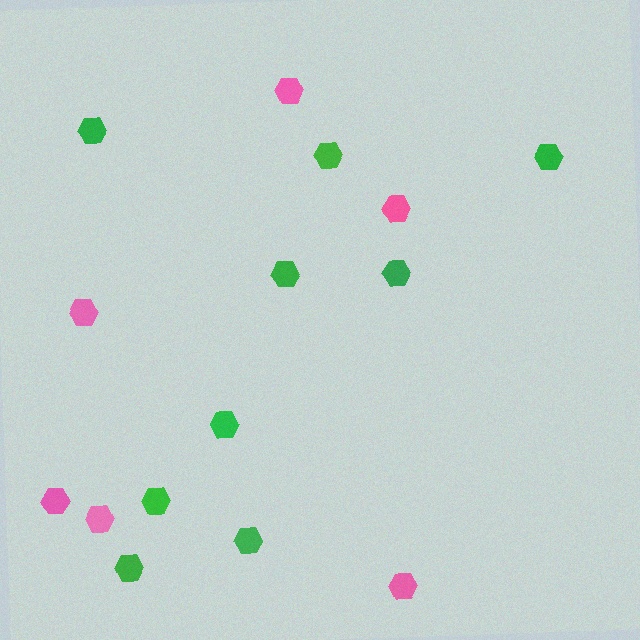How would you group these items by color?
There are 2 groups: one group of pink hexagons (6) and one group of green hexagons (9).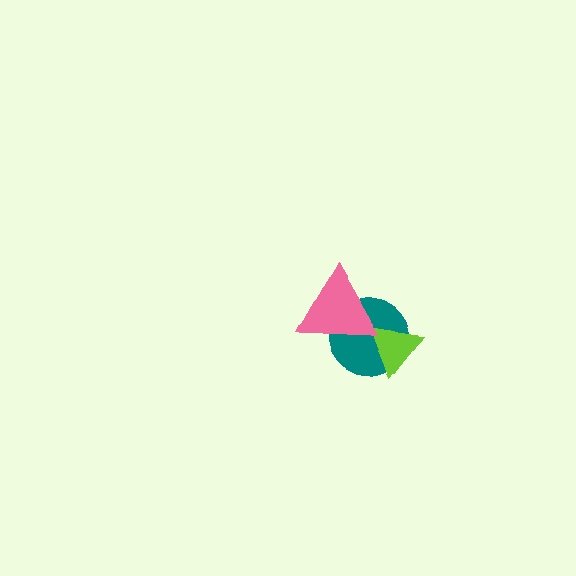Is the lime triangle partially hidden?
Yes, it is partially covered by another shape.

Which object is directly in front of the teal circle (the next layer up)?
The lime triangle is directly in front of the teal circle.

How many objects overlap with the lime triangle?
2 objects overlap with the lime triangle.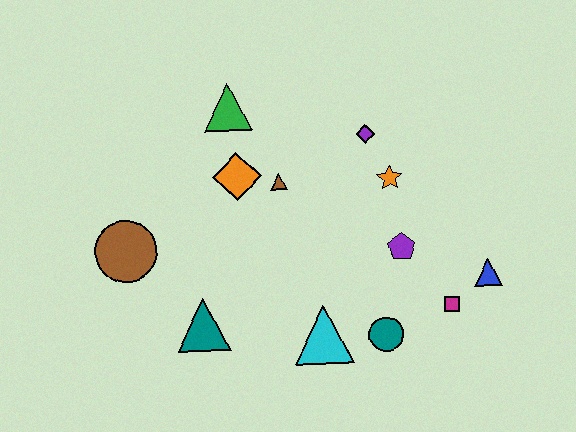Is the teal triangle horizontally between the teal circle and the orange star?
No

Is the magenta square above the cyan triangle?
Yes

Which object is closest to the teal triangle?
The brown circle is closest to the teal triangle.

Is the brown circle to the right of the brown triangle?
No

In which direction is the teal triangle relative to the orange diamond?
The teal triangle is below the orange diamond.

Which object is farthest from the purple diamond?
The brown circle is farthest from the purple diamond.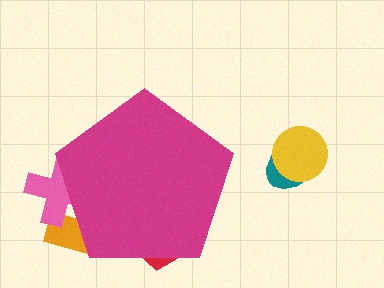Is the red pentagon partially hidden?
Yes, the red pentagon is partially hidden behind the magenta pentagon.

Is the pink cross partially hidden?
Yes, the pink cross is partially hidden behind the magenta pentagon.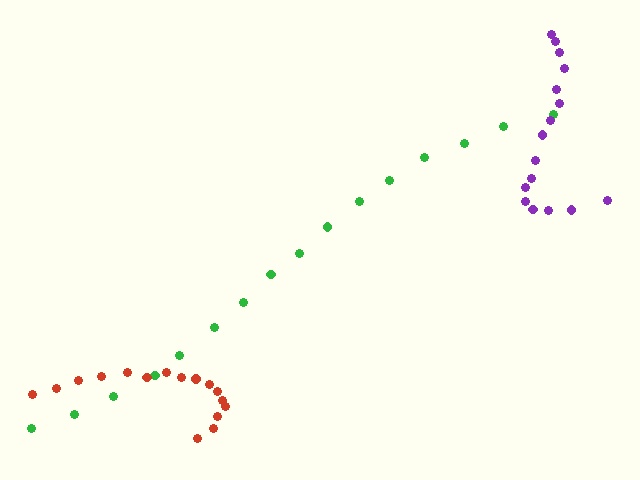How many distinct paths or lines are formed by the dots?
There are 3 distinct paths.